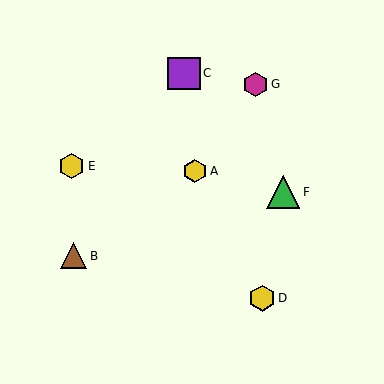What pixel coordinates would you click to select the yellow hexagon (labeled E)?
Click at (72, 166) to select the yellow hexagon E.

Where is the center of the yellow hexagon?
The center of the yellow hexagon is at (72, 166).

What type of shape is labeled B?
Shape B is a brown triangle.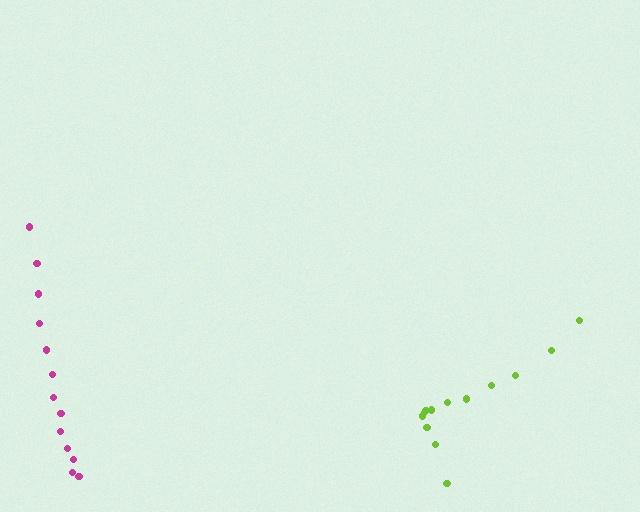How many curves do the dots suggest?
There are 2 distinct paths.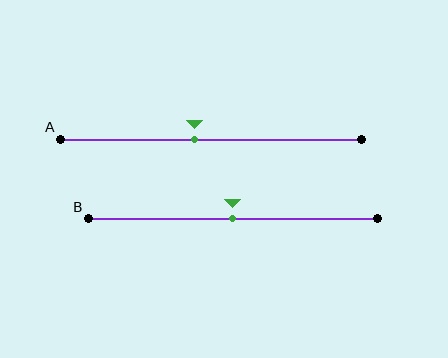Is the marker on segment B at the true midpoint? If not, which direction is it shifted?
Yes, the marker on segment B is at the true midpoint.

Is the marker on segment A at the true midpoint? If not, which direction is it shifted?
No, the marker on segment A is shifted to the left by about 5% of the segment length.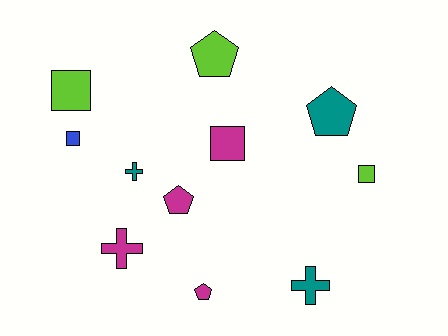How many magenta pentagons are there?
There are 2 magenta pentagons.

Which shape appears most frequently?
Pentagon, with 4 objects.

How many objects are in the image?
There are 11 objects.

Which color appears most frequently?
Magenta, with 4 objects.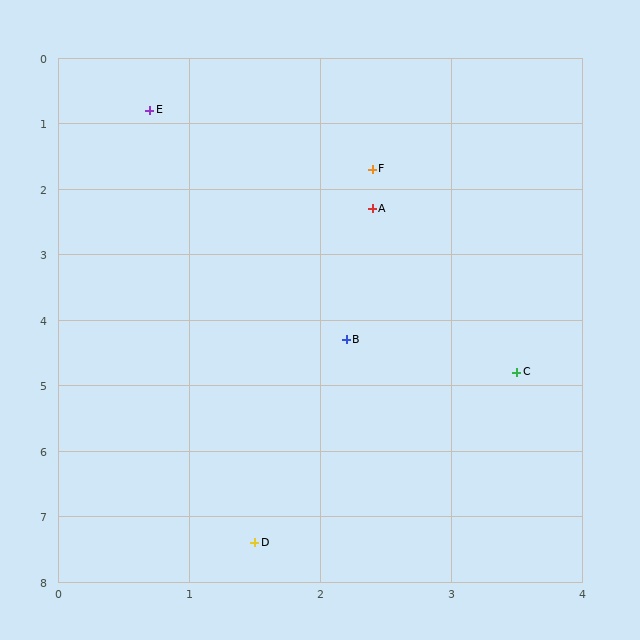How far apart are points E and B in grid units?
Points E and B are about 3.8 grid units apart.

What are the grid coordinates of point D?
Point D is at approximately (1.5, 7.4).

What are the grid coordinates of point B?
Point B is at approximately (2.2, 4.3).